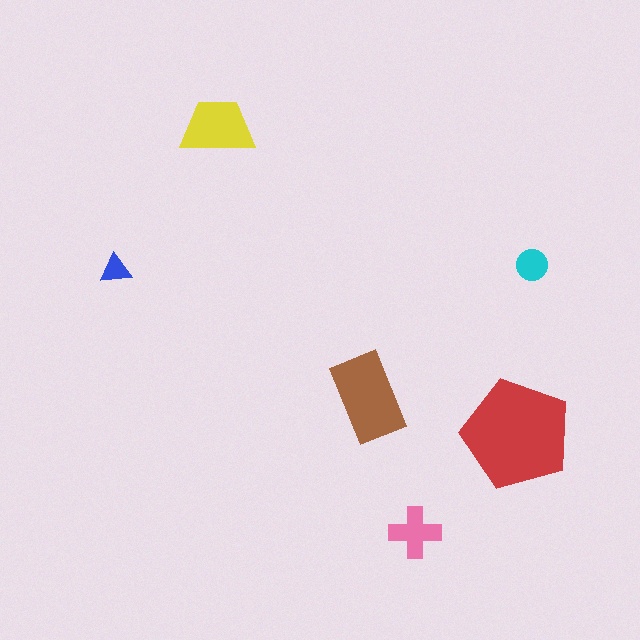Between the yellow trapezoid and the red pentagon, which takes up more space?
The red pentagon.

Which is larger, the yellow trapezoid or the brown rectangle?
The brown rectangle.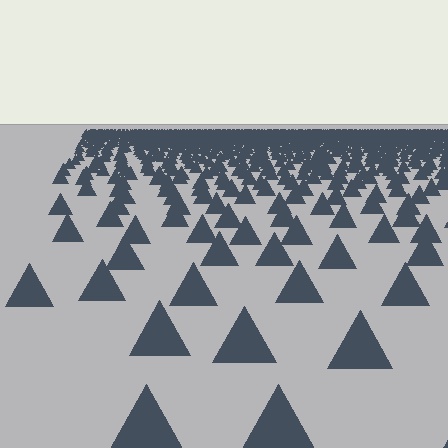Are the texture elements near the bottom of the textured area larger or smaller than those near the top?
Larger. Near the bottom, elements are closer to the viewer and appear at a bigger on-screen size.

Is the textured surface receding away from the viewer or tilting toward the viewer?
The surface is receding away from the viewer. Texture elements get smaller and denser toward the top.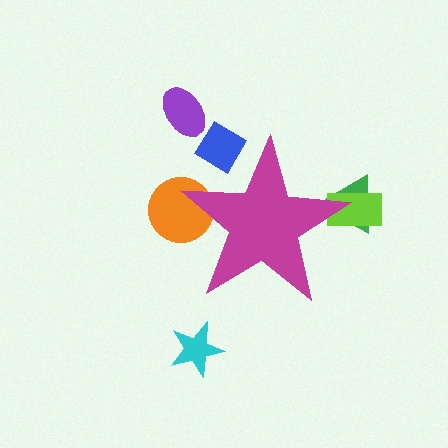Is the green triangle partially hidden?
Yes, the green triangle is partially hidden behind the magenta star.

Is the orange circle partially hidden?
Yes, the orange circle is partially hidden behind the magenta star.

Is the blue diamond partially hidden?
Yes, the blue diamond is partially hidden behind the magenta star.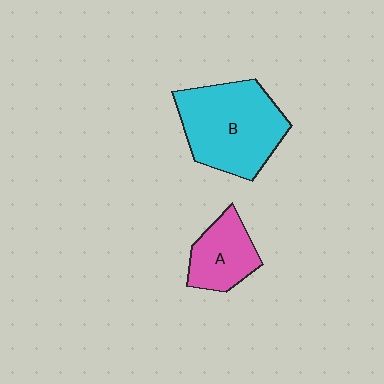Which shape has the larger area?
Shape B (cyan).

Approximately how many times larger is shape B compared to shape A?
Approximately 2.0 times.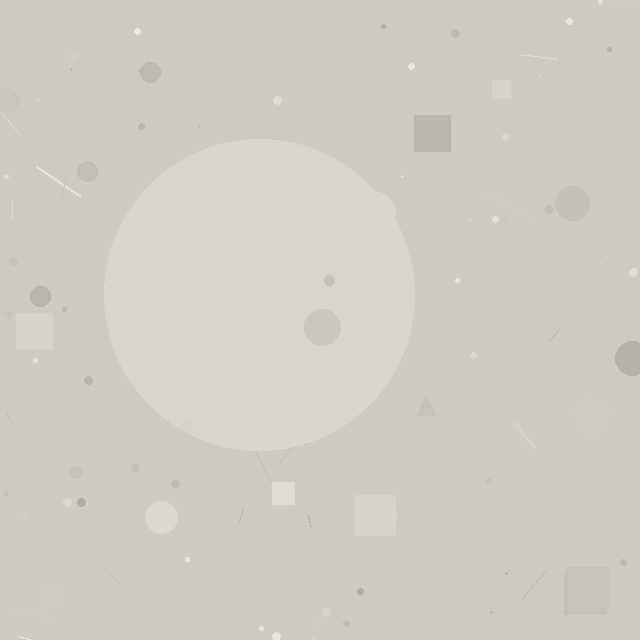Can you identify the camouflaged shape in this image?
The camouflaged shape is a circle.